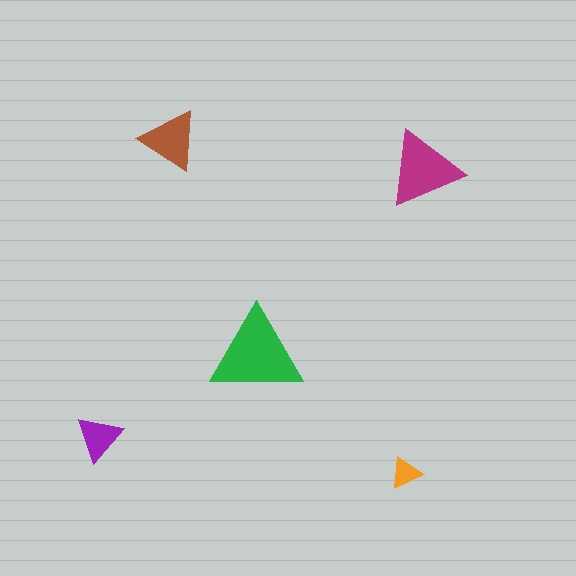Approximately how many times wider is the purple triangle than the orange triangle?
About 1.5 times wider.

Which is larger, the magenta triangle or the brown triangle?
The magenta one.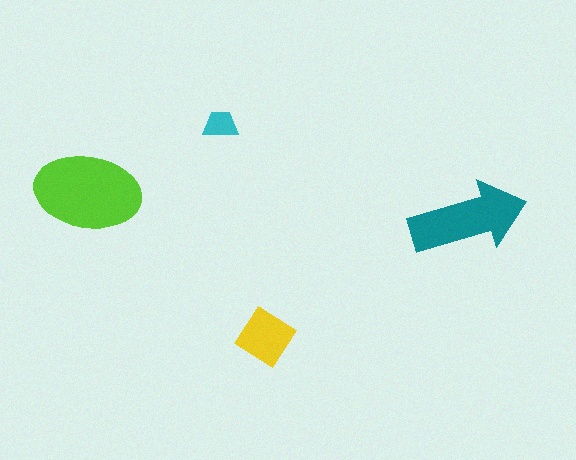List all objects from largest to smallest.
The lime ellipse, the teal arrow, the yellow diamond, the cyan trapezoid.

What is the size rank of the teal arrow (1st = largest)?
2nd.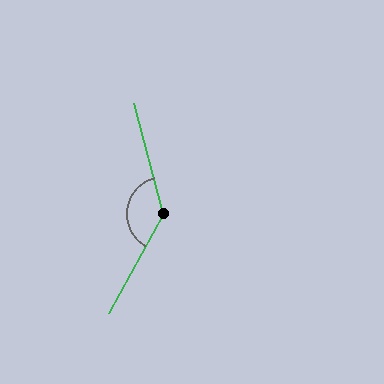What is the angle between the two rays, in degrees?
Approximately 137 degrees.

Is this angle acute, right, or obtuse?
It is obtuse.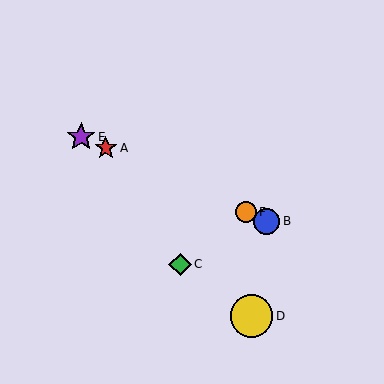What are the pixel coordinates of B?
Object B is at (267, 221).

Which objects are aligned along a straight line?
Objects A, B, E, F are aligned along a straight line.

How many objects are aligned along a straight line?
4 objects (A, B, E, F) are aligned along a straight line.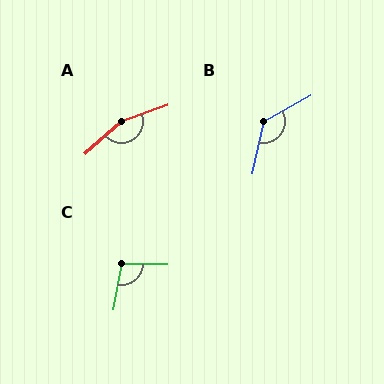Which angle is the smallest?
C, at approximately 100 degrees.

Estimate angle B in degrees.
Approximately 132 degrees.